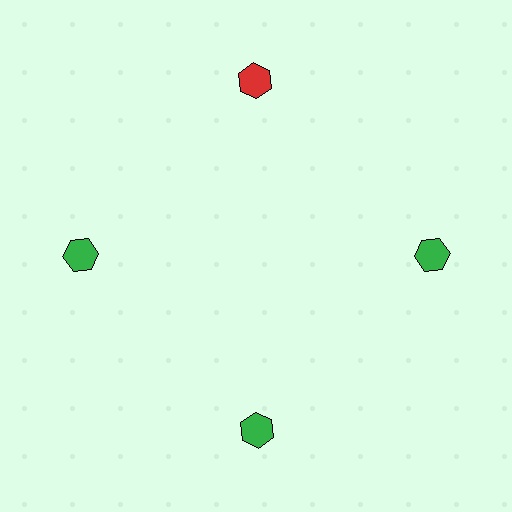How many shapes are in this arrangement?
There are 4 shapes arranged in a ring pattern.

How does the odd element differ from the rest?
It has a different color: red instead of green.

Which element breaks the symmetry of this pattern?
The red hexagon at roughly the 12 o'clock position breaks the symmetry. All other shapes are green hexagons.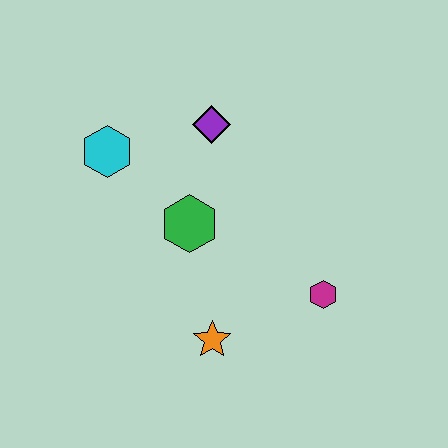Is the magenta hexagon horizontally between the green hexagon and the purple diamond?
No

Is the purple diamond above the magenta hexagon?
Yes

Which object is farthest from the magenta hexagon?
The cyan hexagon is farthest from the magenta hexagon.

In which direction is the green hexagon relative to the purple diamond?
The green hexagon is below the purple diamond.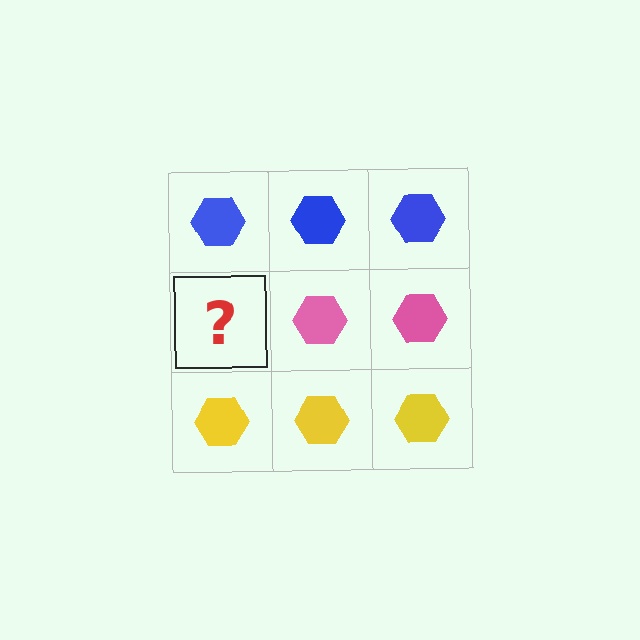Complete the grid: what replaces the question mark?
The question mark should be replaced with a pink hexagon.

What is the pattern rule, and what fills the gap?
The rule is that each row has a consistent color. The gap should be filled with a pink hexagon.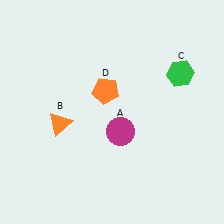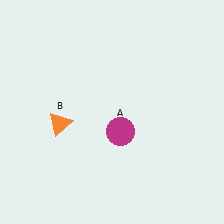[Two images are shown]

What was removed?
The orange pentagon (D), the green hexagon (C) were removed in Image 2.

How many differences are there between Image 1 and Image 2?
There are 2 differences between the two images.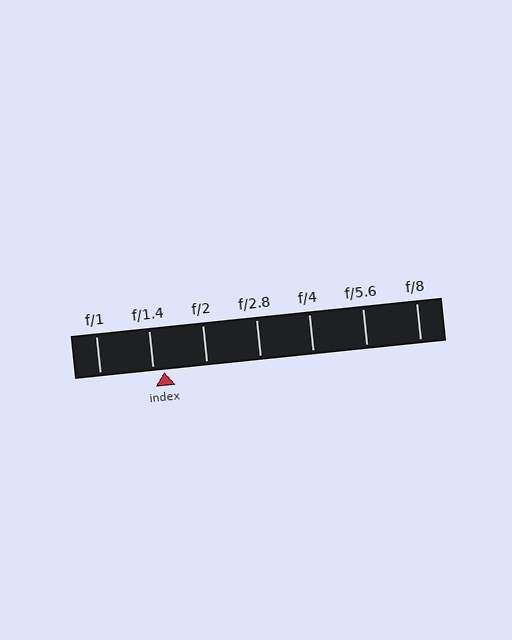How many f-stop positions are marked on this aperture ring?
There are 7 f-stop positions marked.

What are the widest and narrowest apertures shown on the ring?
The widest aperture shown is f/1 and the narrowest is f/8.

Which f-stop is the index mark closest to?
The index mark is closest to f/1.4.